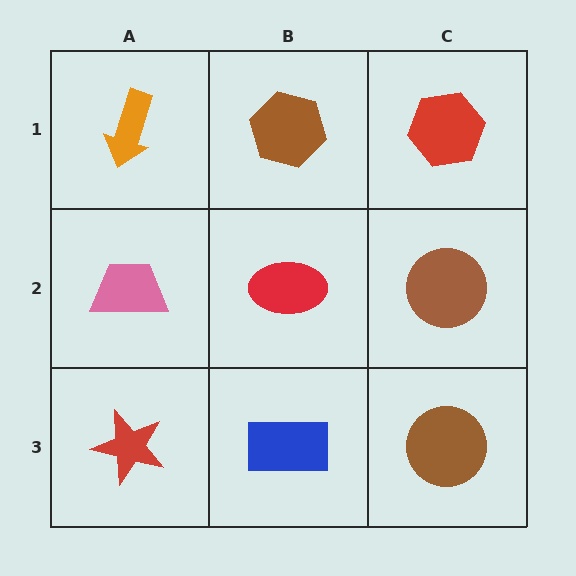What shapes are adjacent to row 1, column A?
A pink trapezoid (row 2, column A), a brown hexagon (row 1, column B).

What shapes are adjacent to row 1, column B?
A red ellipse (row 2, column B), an orange arrow (row 1, column A), a red hexagon (row 1, column C).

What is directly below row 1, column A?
A pink trapezoid.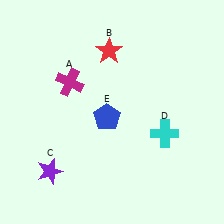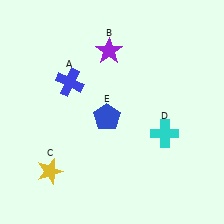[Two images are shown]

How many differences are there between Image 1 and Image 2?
There are 3 differences between the two images.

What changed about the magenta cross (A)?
In Image 1, A is magenta. In Image 2, it changed to blue.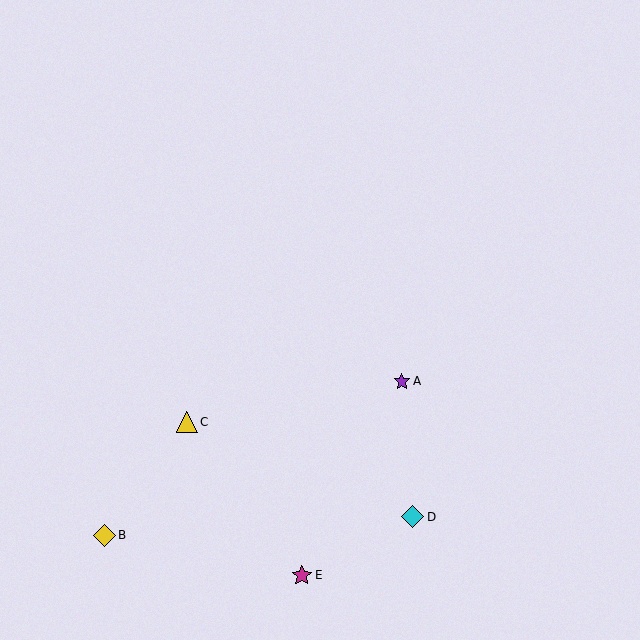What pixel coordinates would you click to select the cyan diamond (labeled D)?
Click at (412, 517) to select the cyan diamond D.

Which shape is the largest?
The cyan diamond (labeled D) is the largest.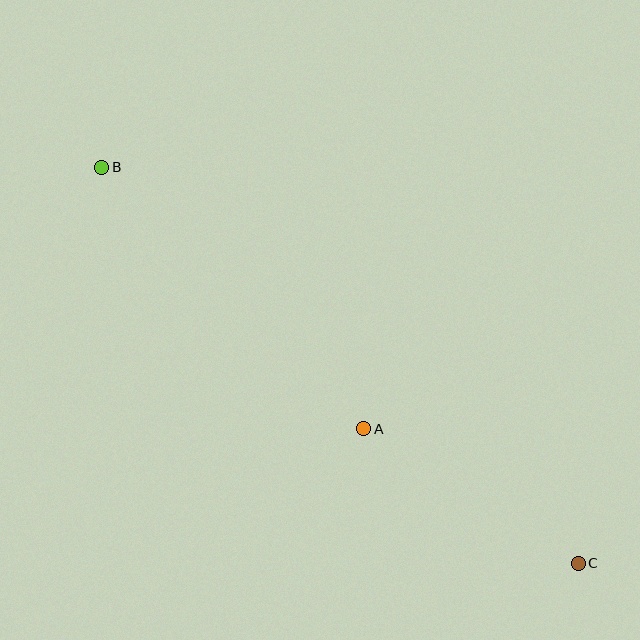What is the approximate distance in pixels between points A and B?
The distance between A and B is approximately 370 pixels.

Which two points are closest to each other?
Points A and C are closest to each other.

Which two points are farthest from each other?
Points B and C are farthest from each other.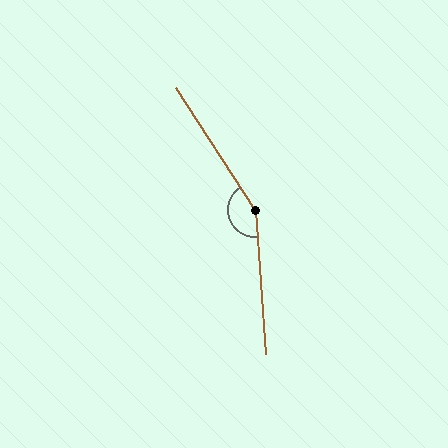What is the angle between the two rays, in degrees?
Approximately 151 degrees.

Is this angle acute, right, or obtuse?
It is obtuse.